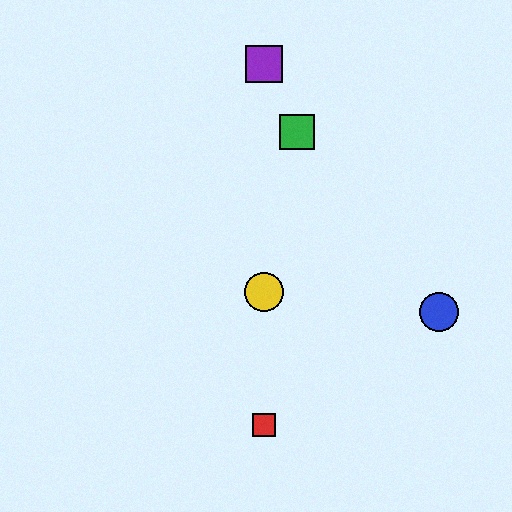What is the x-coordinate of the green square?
The green square is at x≈297.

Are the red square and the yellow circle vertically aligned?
Yes, both are at x≈264.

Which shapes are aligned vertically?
The red square, the yellow circle, the purple square are aligned vertically.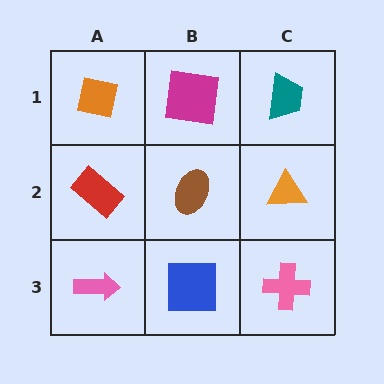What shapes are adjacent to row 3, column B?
A brown ellipse (row 2, column B), a pink arrow (row 3, column A), a pink cross (row 3, column C).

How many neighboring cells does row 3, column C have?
2.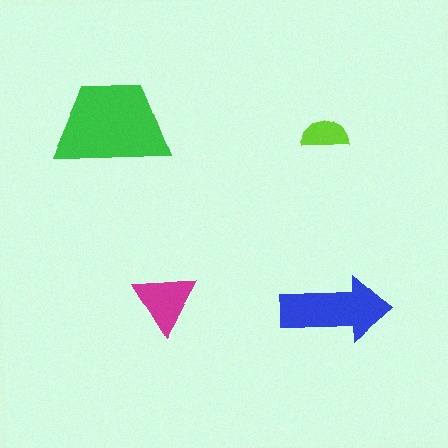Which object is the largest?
The green trapezoid.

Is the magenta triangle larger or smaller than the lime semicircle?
Larger.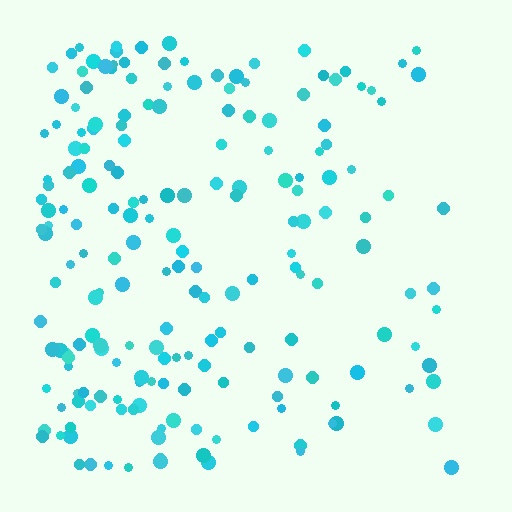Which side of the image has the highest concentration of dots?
The left.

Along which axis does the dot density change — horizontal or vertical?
Horizontal.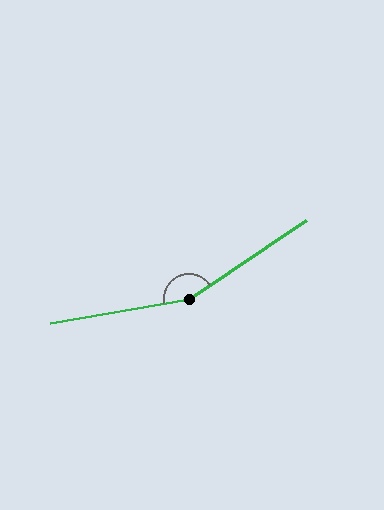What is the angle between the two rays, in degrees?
Approximately 156 degrees.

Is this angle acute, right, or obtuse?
It is obtuse.